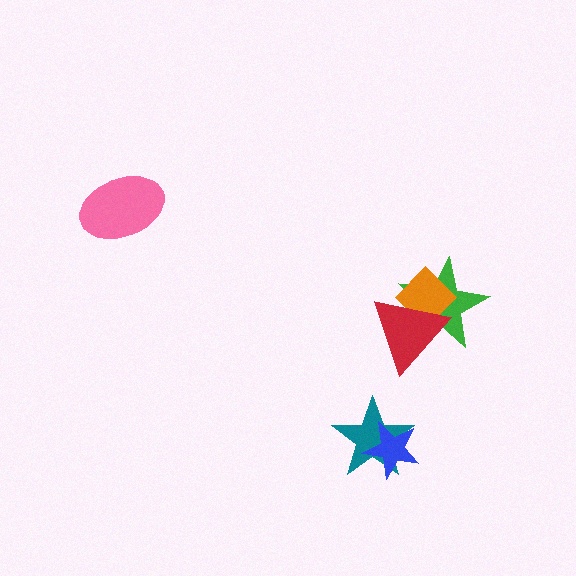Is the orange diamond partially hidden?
Yes, it is partially covered by another shape.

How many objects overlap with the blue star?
1 object overlaps with the blue star.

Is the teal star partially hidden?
Yes, it is partially covered by another shape.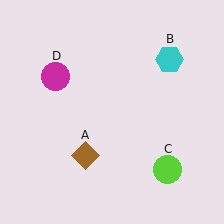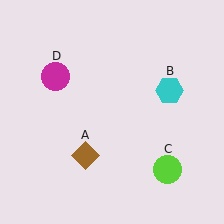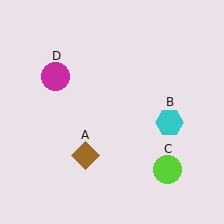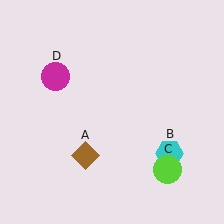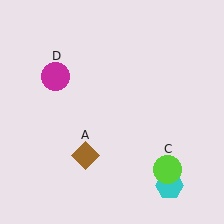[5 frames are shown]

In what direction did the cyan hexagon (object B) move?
The cyan hexagon (object B) moved down.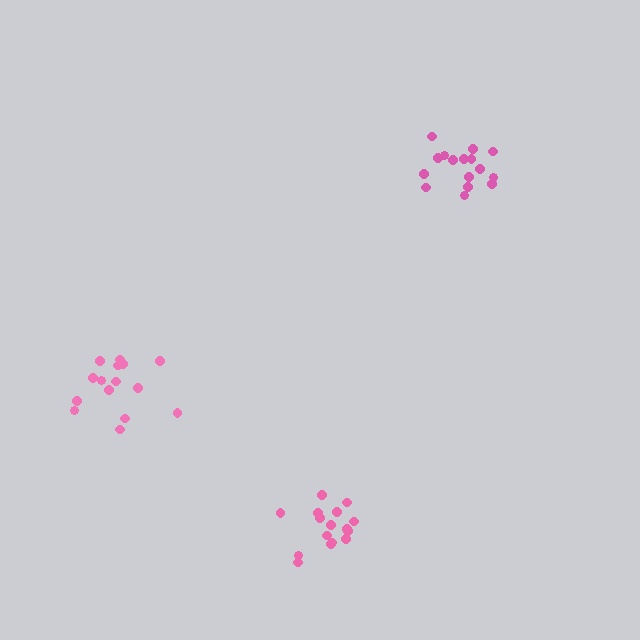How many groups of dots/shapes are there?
There are 3 groups.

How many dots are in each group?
Group 1: 16 dots, Group 2: 15 dots, Group 3: 16 dots (47 total).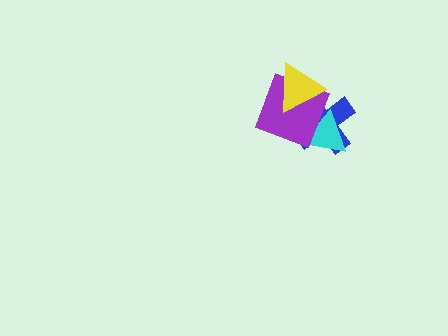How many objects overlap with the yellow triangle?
2 objects overlap with the yellow triangle.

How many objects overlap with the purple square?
3 objects overlap with the purple square.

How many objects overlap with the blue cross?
3 objects overlap with the blue cross.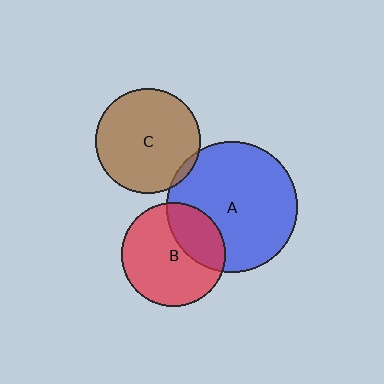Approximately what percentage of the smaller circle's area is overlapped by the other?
Approximately 5%.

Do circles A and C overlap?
Yes.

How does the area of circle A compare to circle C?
Approximately 1.6 times.